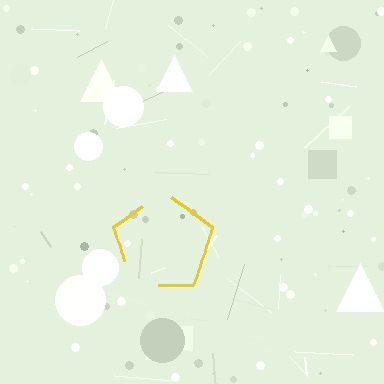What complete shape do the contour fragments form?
The contour fragments form a pentagon.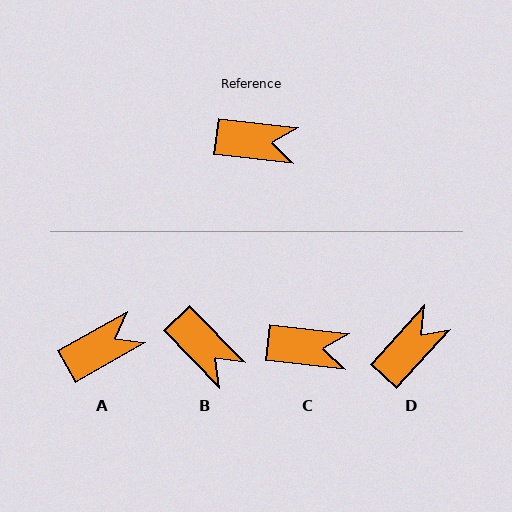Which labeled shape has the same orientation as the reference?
C.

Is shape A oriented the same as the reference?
No, it is off by about 36 degrees.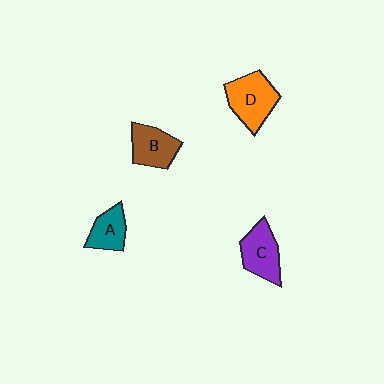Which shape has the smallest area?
Shape A (teal).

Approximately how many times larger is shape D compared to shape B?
Approximately 1.3 times.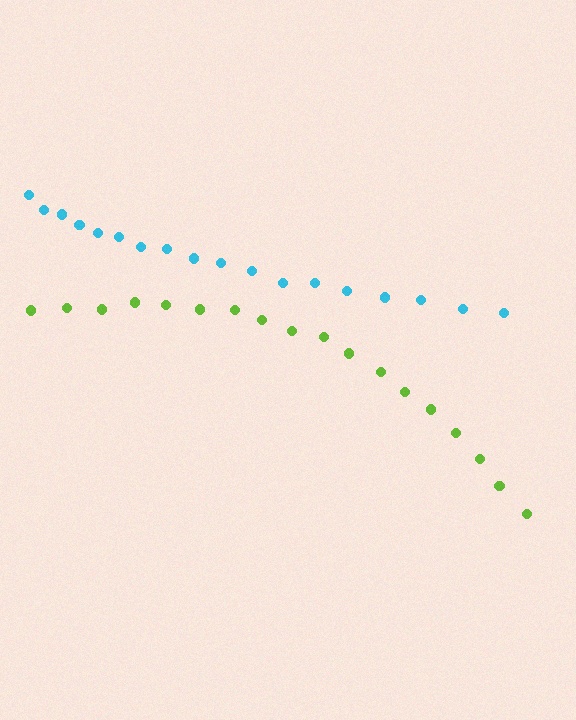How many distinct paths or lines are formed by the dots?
There are 2 distinct paths.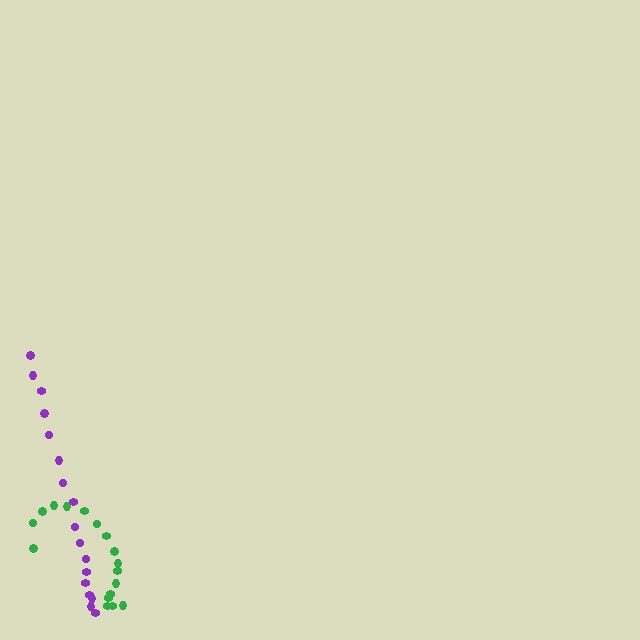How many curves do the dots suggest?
There are 2 distinct paths.